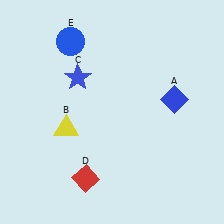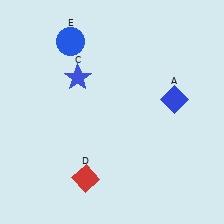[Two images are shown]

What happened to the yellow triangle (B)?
The yellow triangle (B) was removed in Image 2. It was in the bottom-left area of Image 1.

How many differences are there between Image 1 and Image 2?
There is 1 difference between the two images.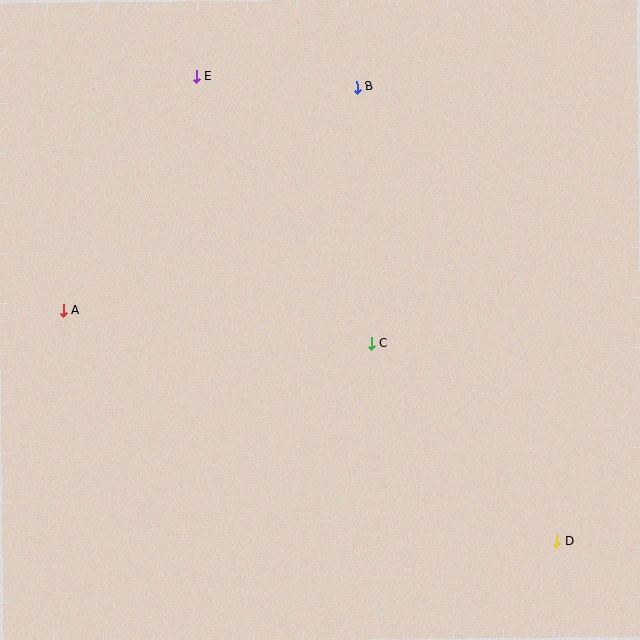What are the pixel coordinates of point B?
Point B is at (357, 87).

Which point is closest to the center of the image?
Point C at (372, 343) is closest to the center.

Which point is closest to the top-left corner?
Point E is closest to the top-left corner.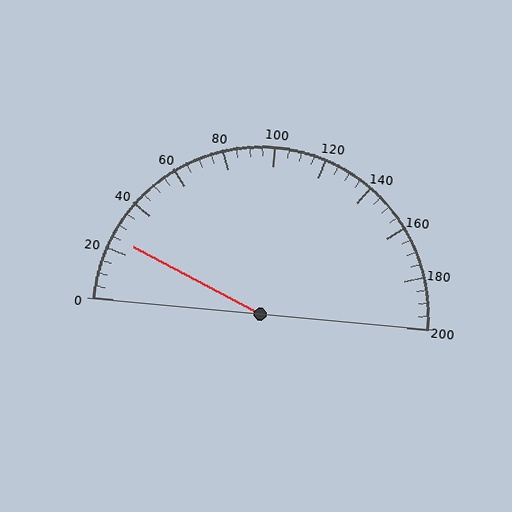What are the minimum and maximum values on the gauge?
The gauge ranges from 0 to 200.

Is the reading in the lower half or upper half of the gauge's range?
The reading is in the lower half of the range (0 to 200).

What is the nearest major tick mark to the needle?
The nearest major tick mark is 20.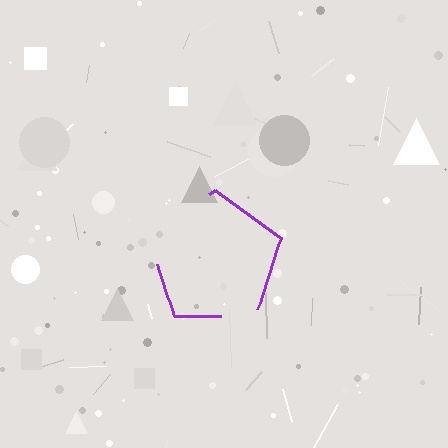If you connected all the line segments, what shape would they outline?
They would outline a pentagon.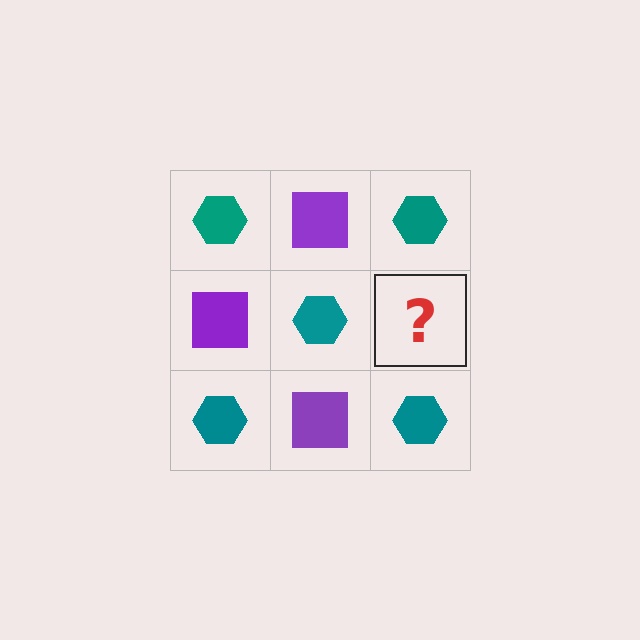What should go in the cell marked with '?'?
The missing cell should contain a purple square.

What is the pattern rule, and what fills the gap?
The rule is that it alternates teal hexagon and purple square in a checkerboard pattern. The gap should be filled with a purple square.